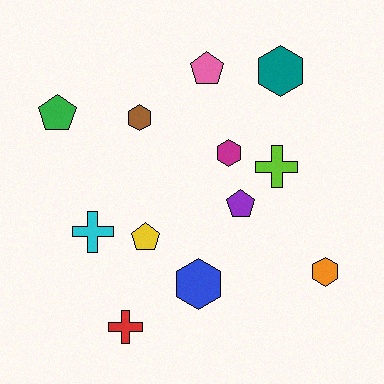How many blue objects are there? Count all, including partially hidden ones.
There is 1 blue object.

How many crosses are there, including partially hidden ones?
There are 3 crosses.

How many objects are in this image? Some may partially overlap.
There are 12 objects.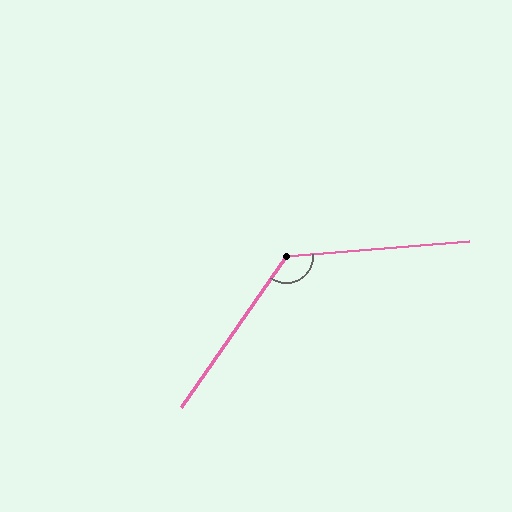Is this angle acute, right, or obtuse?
It is obtuse.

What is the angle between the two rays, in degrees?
Approximately 130 degrees.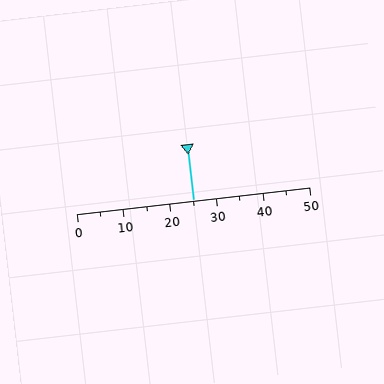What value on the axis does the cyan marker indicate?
The marker indicates approximately 25.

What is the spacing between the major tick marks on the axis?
The major ticks are spaced 10 apart.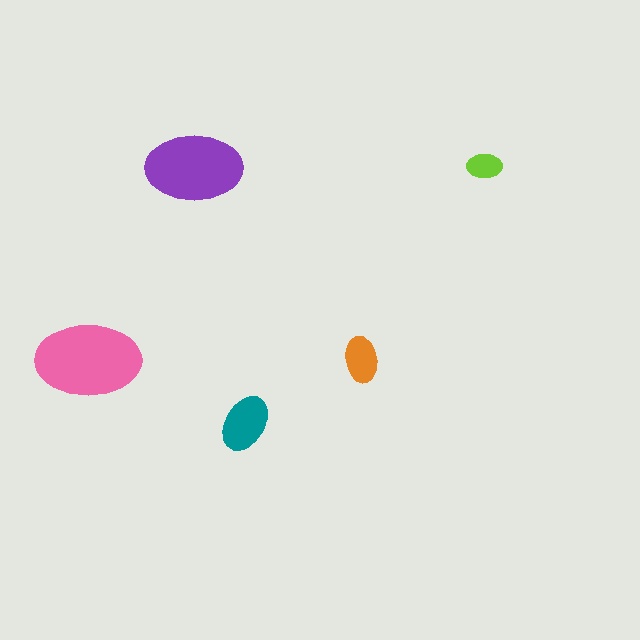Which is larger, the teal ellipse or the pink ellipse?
The pink one.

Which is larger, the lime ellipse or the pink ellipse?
The pink one.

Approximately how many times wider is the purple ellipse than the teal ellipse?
About 1.5 times wider.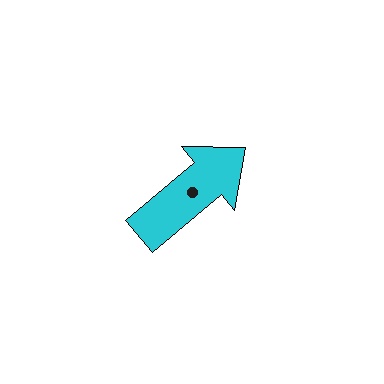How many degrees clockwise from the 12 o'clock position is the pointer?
Approximately 50 degrees.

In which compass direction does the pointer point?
Northeast.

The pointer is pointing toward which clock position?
Roughly 2 o'clock.